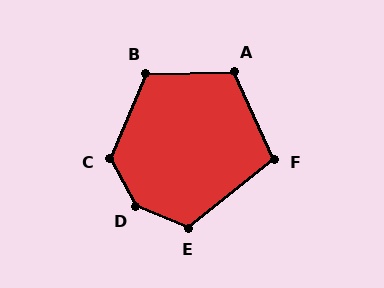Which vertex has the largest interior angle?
D, at approximately 141 degrees.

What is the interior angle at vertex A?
Approximately 113 degrees (obtuse).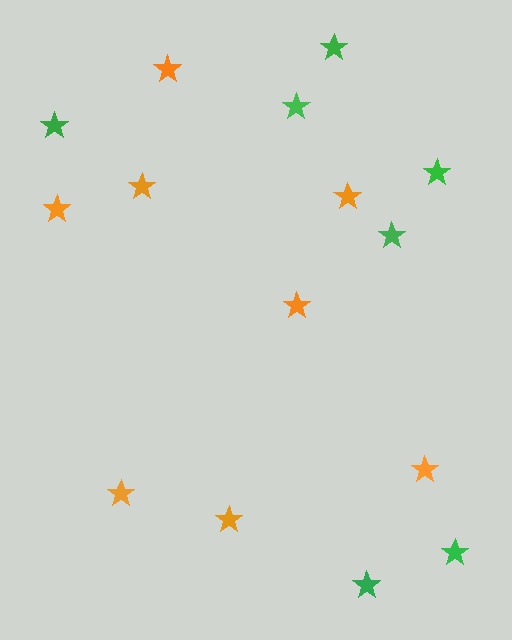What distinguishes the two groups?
There are 2 groups: one group of orange stars (8) and one group of green stars (7).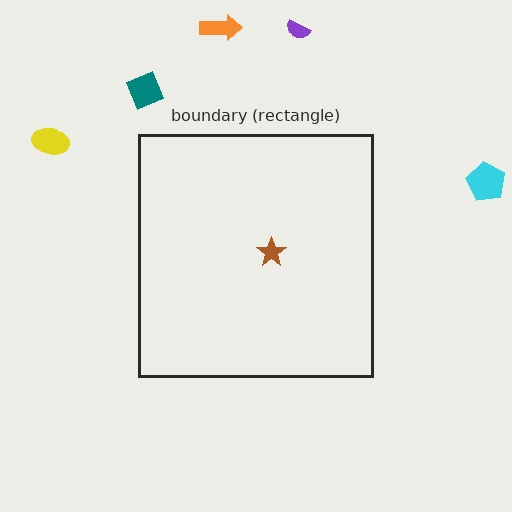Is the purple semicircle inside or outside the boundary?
Outside.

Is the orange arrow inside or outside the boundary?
Outside.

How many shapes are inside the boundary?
1 inside, 5 outside.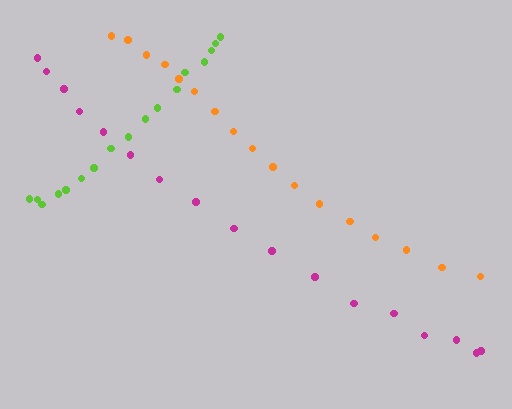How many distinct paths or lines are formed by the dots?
There are 3 distinct paths.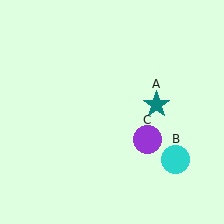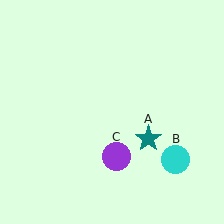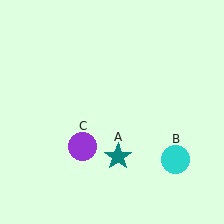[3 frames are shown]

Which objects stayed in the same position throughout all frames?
Cyan circle (object B) remained stationary.